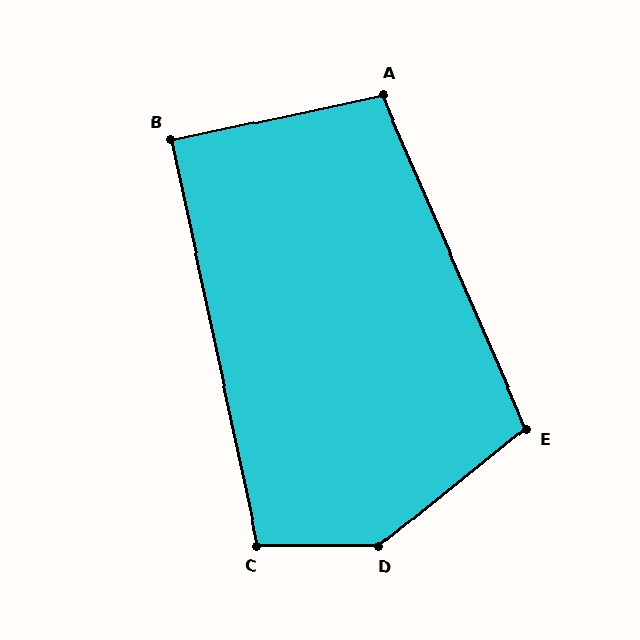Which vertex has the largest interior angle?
D, at approximately 141 degrees.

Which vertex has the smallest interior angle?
B, at approximately 90 degrees.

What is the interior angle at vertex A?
Approximately 101 degrees (obtuse).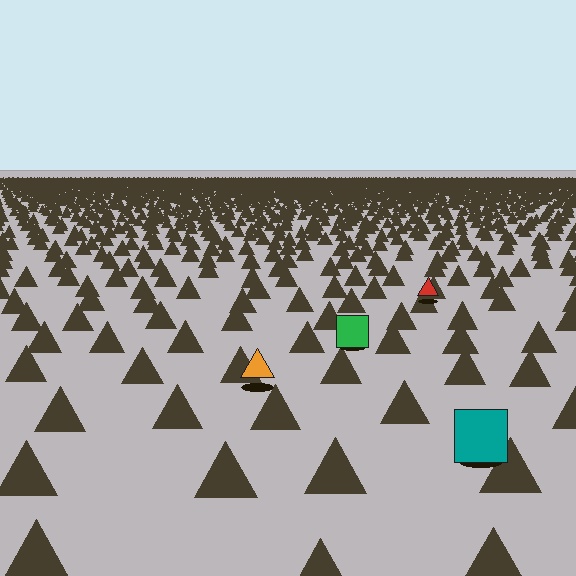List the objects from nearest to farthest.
From nearest to farthest: the teal square, the orange triangle, the green square, the red triangle.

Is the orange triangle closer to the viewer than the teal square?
No. The teal square is closer — you can tell from the texture gradient: the ground texture is coarser near it.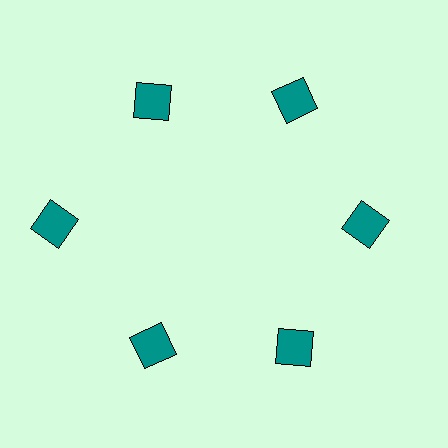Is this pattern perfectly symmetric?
No. The 6 teal diamonds are arranged in a ring, but one element near the 9 o'clock position is pushed outward from the center, breaking the 6-fold rotational symmetry.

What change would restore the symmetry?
The symmetry would be restored by moving it inward, back onto the ring so that all 6 diamonds sit at equal angles and equal distance from the center.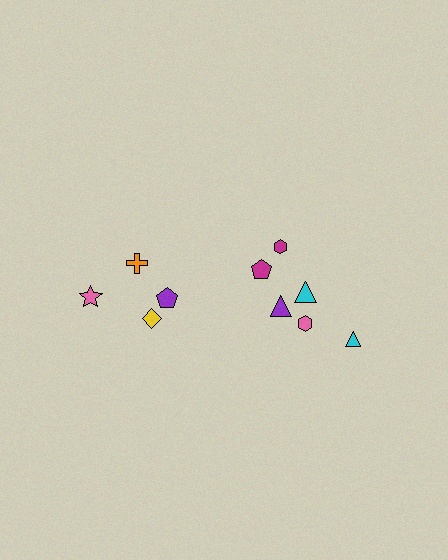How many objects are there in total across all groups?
There are 10 objects.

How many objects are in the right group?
There are 6 objects.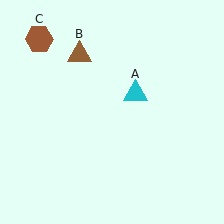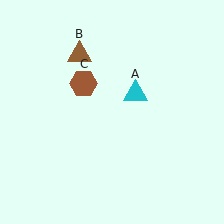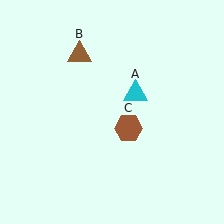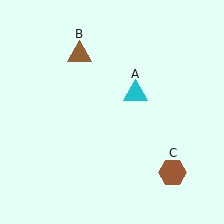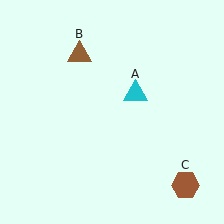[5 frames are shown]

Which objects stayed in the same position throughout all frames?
Cyan triangle (object A) and brown triangle (object B) remained stationary.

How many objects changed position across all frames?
1 object changed position: brown hexagon (object C).